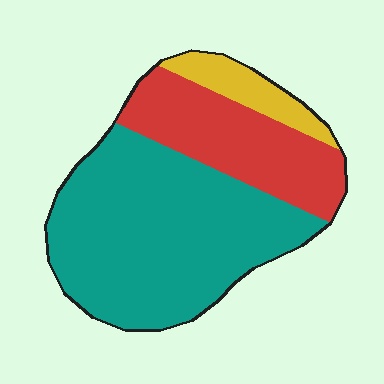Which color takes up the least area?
Yellow, at roughly 10%.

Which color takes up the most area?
Teal, at roughly 60%.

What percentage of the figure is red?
Red covers roughly 30% of the figure.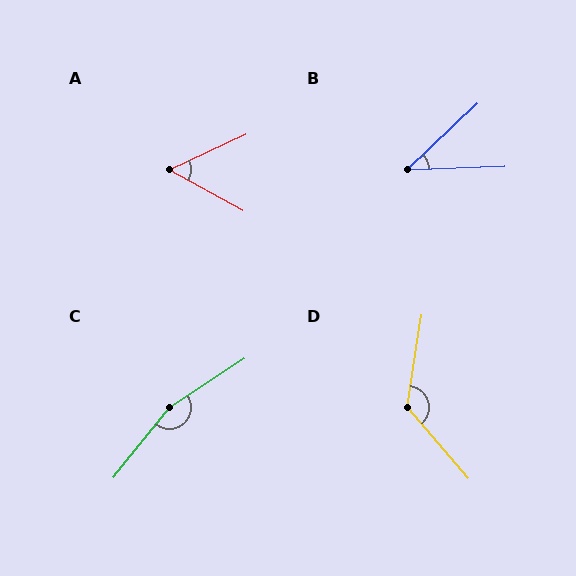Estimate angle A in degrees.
Approximately 54 degrees.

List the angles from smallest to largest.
B (41°), A (54°), D (131°), C (161°).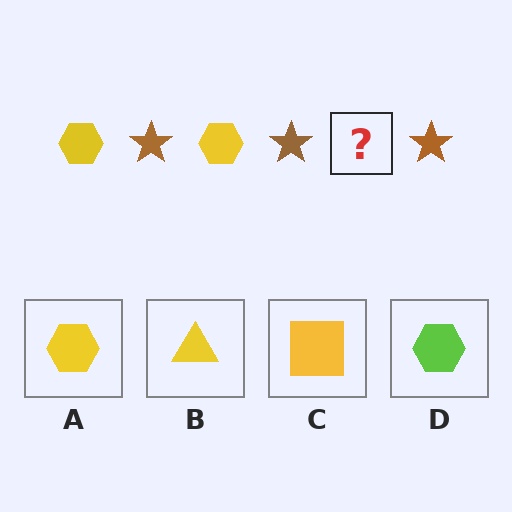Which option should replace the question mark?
Option A.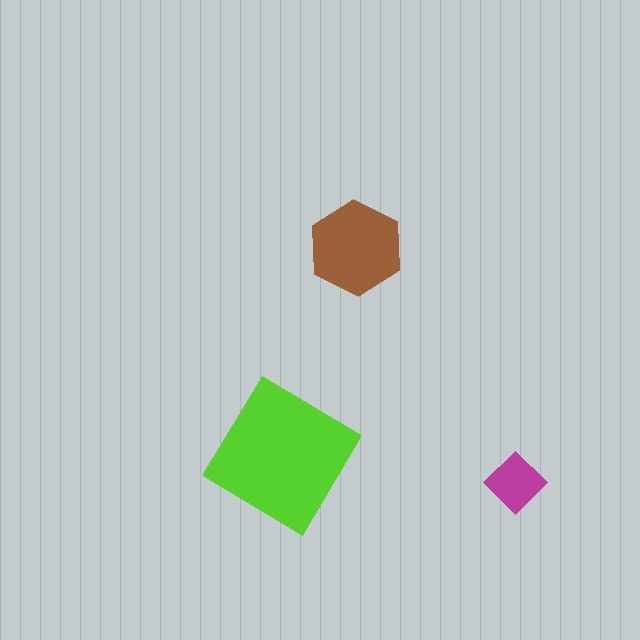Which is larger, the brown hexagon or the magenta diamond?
The brown hexagon.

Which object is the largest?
The lime diamond.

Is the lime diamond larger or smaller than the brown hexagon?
Larger.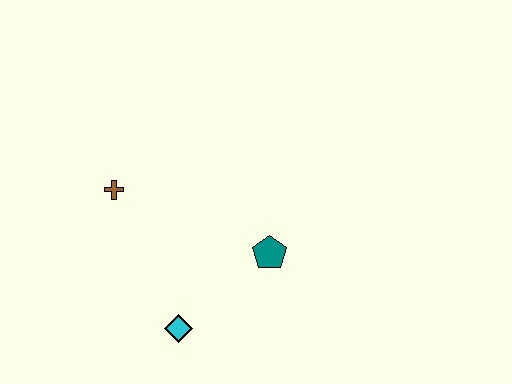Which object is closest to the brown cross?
The cyan diamond is closest to the brown cross.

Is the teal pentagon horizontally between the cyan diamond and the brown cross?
No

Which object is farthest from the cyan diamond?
The brown cross is farthest from the cyan diamond.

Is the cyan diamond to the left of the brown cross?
No